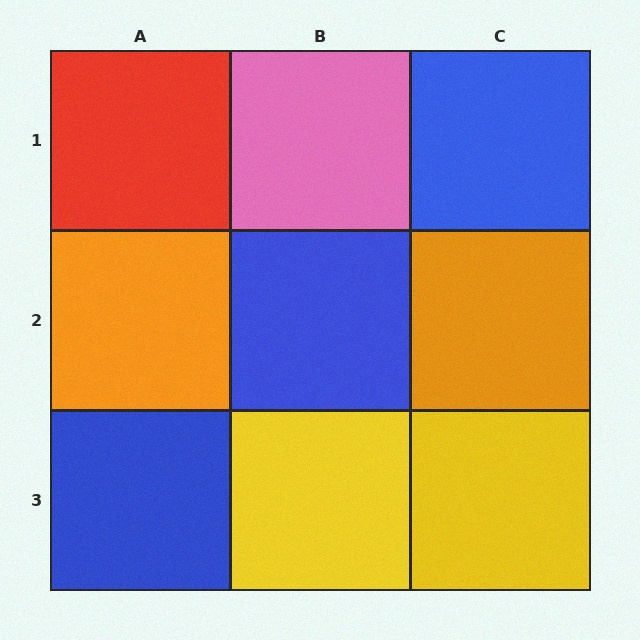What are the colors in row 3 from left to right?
Blue, yellow, yellow.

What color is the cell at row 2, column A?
Orange.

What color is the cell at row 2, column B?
Blue.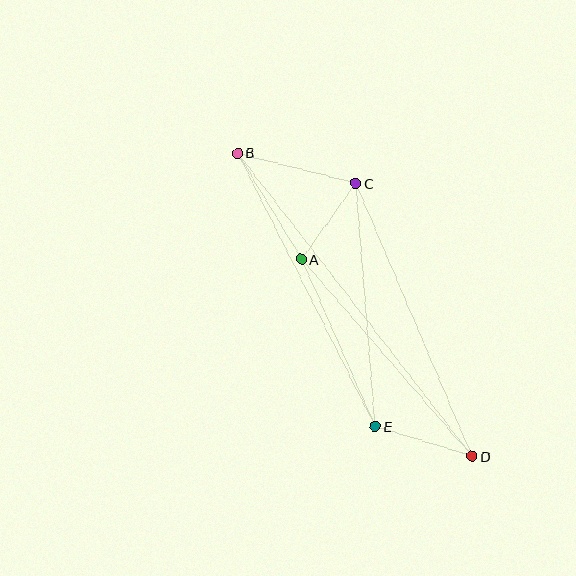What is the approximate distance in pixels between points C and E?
The distance between C and E is approximately 244 pixels.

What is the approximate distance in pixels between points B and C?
The distance between B and C is approximately 122 pixels.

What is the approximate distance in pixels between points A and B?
The distance between A and B is approximately 124 pixels.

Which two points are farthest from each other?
Points B and D are farthest from each other.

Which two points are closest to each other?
Points A and C are closest to each other.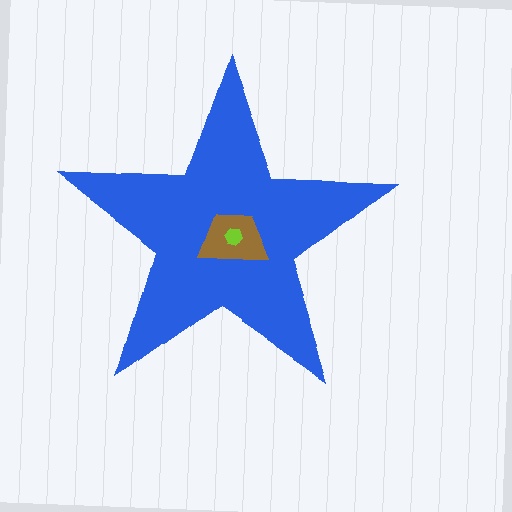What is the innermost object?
The lime hexagon.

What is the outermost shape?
The blue star.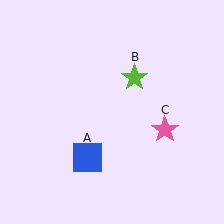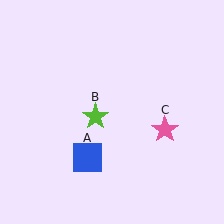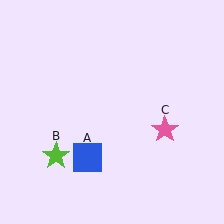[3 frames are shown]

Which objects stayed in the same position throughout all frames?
Blue square (object A) and pink star (object C) remained stationary.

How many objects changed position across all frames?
1 object changed position: lime star (object B).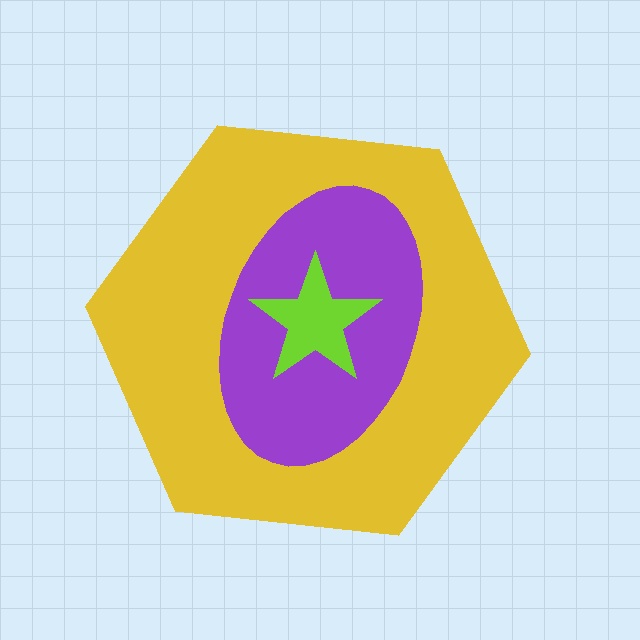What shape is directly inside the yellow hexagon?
The purple ellipse.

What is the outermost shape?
The yellow hexagon.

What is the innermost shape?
The lime star.